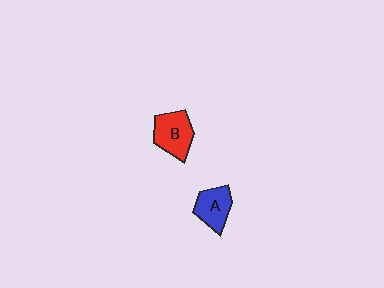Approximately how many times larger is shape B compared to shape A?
Approximately 1.2 times.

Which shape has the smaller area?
Shape A (blue).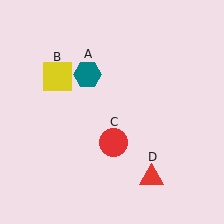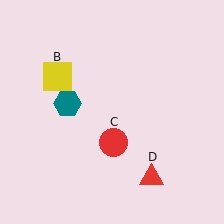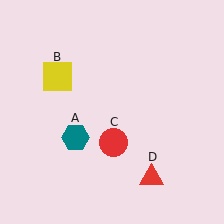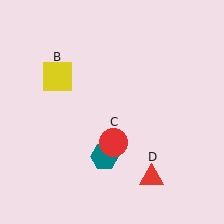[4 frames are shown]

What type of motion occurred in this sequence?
The teal hexagon (object A) rotated counterclockwise around the center of the scene.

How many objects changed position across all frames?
1 object changed position: teal hexagon (object A).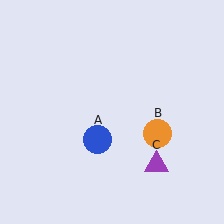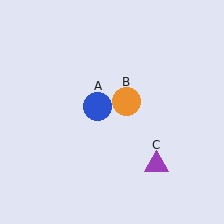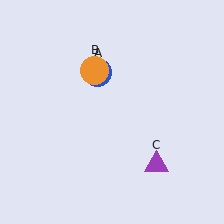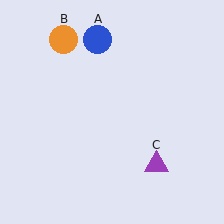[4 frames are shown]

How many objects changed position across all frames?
2 objects changed position: blue circle (object A), orange circle (object B).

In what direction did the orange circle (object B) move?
The orange circle (object B) moved up and to the left.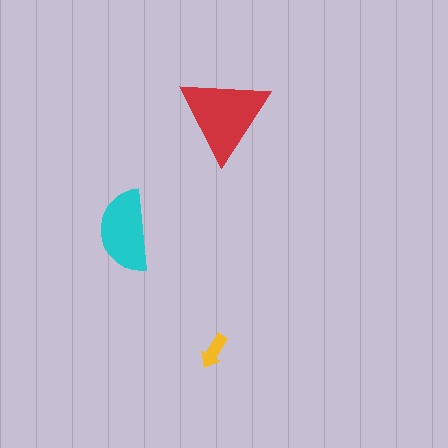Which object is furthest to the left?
The cyan semicircle is leftmost.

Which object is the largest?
The red triangle.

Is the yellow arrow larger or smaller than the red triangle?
Smaller.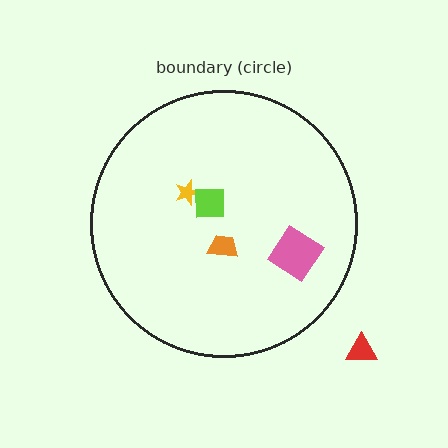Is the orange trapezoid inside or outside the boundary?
Inside.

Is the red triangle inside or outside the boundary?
Outside.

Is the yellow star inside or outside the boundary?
Inside.